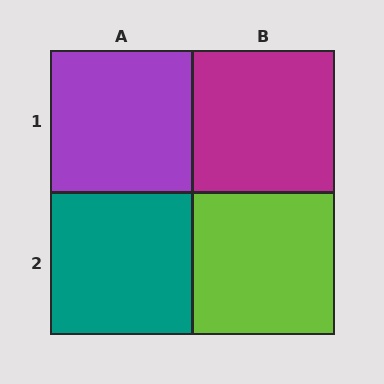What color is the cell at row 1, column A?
Purple.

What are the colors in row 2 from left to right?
Teal, lime.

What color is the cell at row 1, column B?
Magenta.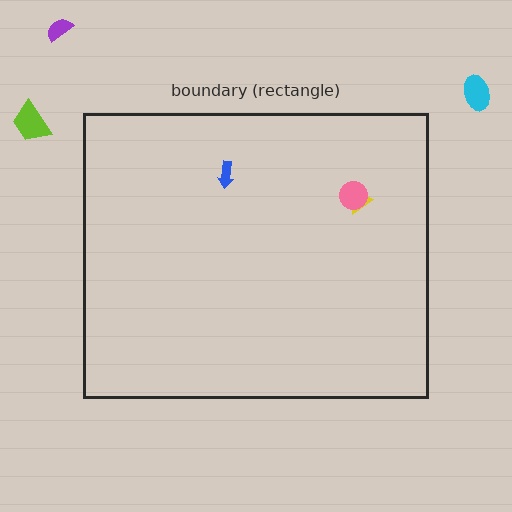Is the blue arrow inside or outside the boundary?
Inside.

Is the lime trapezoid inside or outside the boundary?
Outside.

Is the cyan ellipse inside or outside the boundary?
Outside.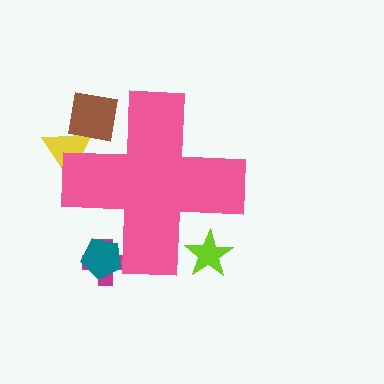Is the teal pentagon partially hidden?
Yes, the teal pentagon is partially hidden behind the pink cross.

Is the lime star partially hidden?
Yes, the lime star is partially hidden behind the pink cross.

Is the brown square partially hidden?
Yes, the brown square is partially hidden behind the pink cross.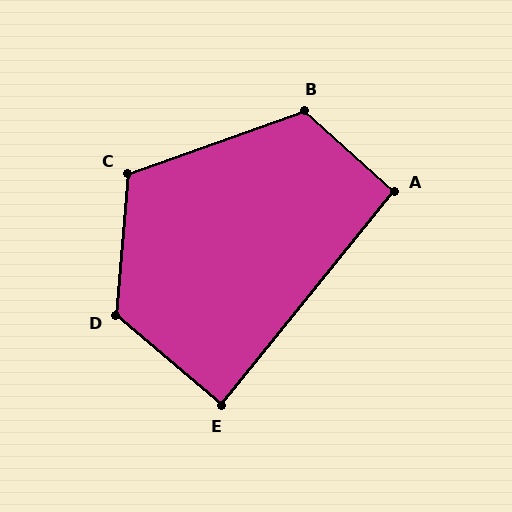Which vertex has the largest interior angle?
D, at approximately 125 degrees.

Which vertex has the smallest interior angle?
E, at approximately 89 degrees.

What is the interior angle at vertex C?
Approximately 114 degrees (obtuse).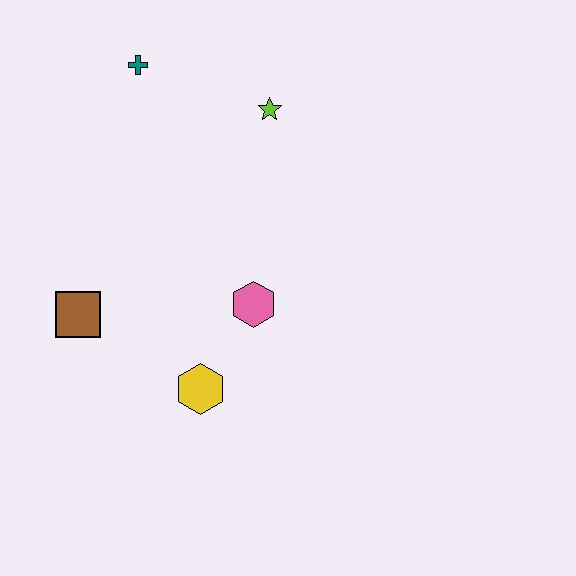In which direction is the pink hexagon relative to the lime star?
The pink hexagon is below the lime star.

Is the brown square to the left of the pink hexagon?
Yes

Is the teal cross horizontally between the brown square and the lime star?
Yes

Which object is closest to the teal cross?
The lime star is closest to the teal cross.